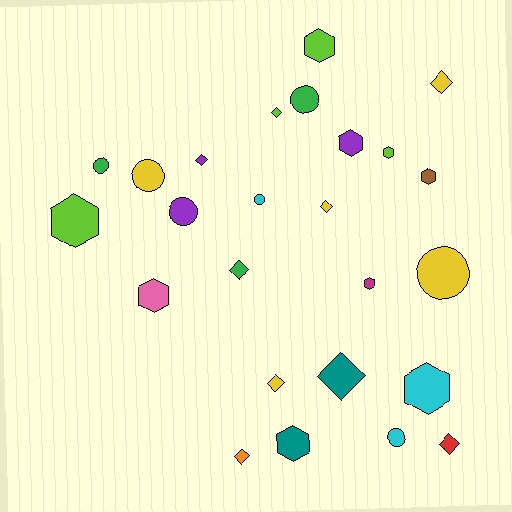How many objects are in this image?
There are 25 objects.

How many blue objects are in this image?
There are no blue objects.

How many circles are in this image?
There are 7 circles.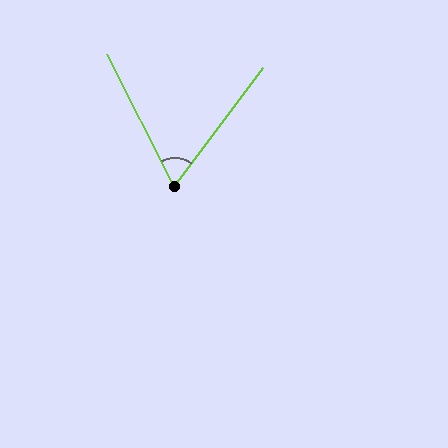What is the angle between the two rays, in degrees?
Approximately 64 degrees.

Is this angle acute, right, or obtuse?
It is acute.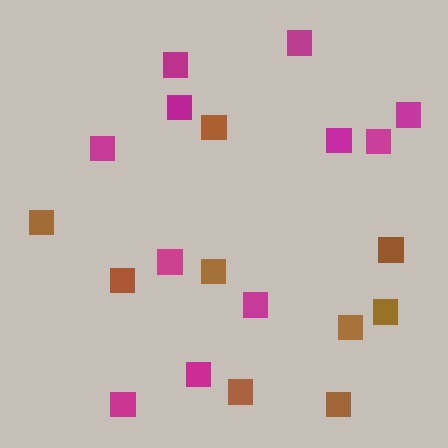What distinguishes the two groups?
There are 2 groups: one group of brown squares (9) and one group of magenta squares (11).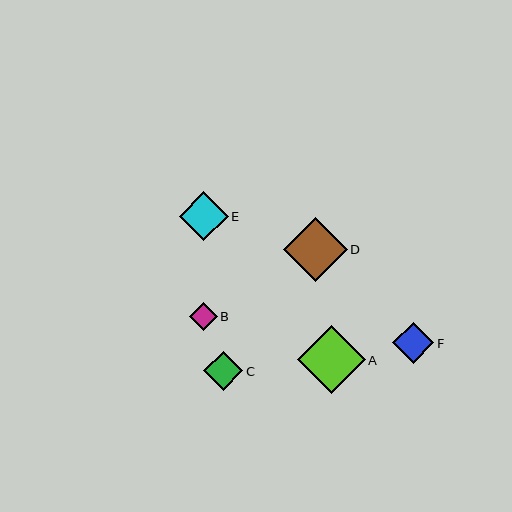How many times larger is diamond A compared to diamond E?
Diamond A is approximately 1.4 times the size of diamond E.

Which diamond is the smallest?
Diamond B is the smallest with a size of approximately 27 pixels.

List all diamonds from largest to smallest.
From largest to smallest: A, D, E, F, C, B.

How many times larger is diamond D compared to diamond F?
Diamond D is approximately 1.5 times the size of diamond F.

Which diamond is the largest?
Diamond A is the largest with a size of approximately 67 pixels.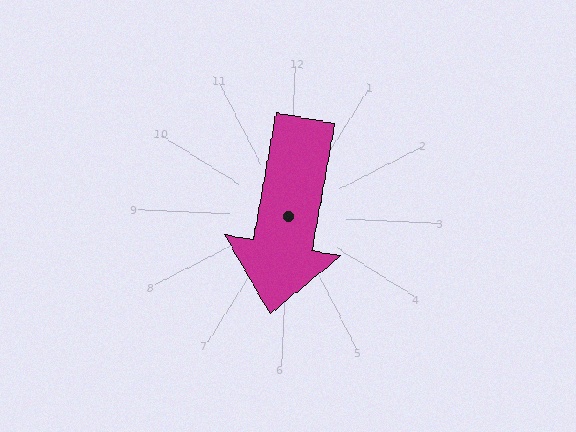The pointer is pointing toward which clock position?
Roughly 6 o'clock.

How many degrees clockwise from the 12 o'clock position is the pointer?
Approximately 188 degrees.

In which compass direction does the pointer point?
South.